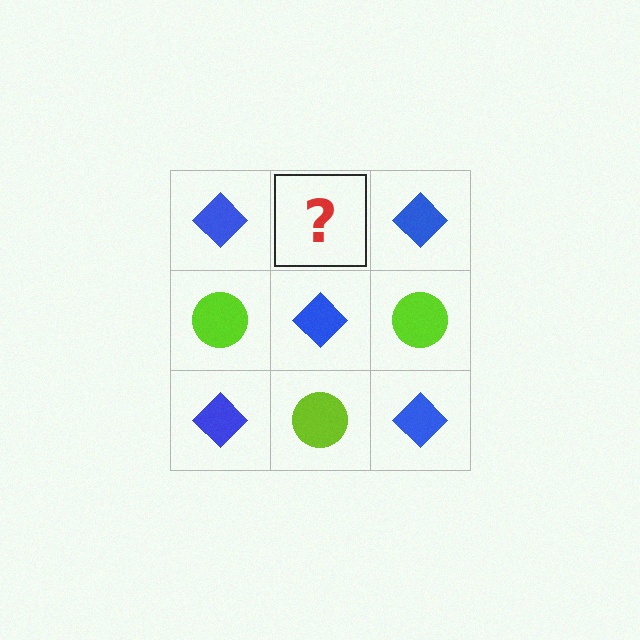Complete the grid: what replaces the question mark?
The question mark should be replaced with a lime circle.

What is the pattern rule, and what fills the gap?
The rule is that it alternates blue diamond and lime circle in a checkerboard pattern. The gap should be filled with a lime circle.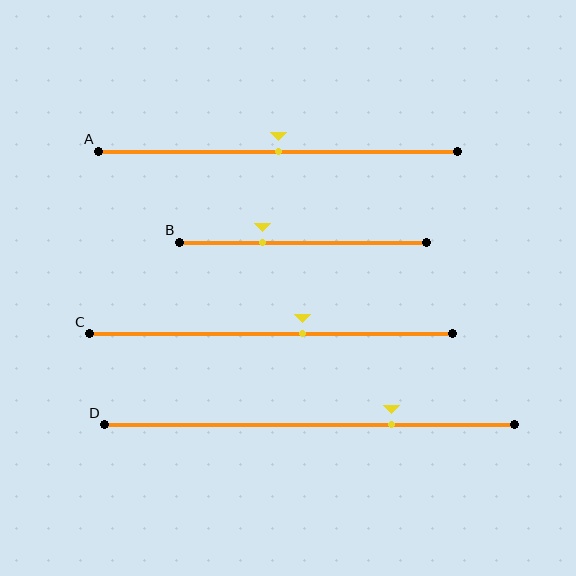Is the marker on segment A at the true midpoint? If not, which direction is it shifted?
Yes, the marker on segment A is at the true midpoint.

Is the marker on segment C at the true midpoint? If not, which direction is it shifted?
No, the marker on segment C is shifted to the right by about 9% of the segment length.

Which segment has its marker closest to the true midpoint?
Segment A has its marker closest to the true midpoint.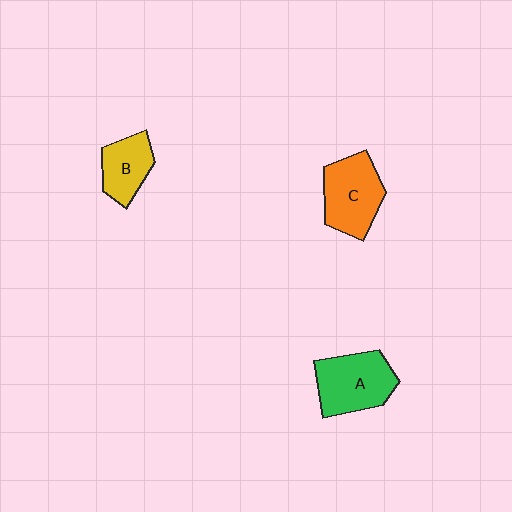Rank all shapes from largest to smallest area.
From largest to smallest: A (green), C (orange), B (yellow).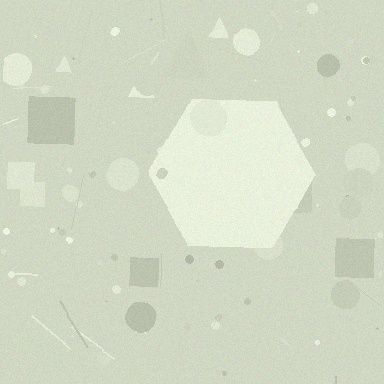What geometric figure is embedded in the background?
A hexagon is embedded in the background.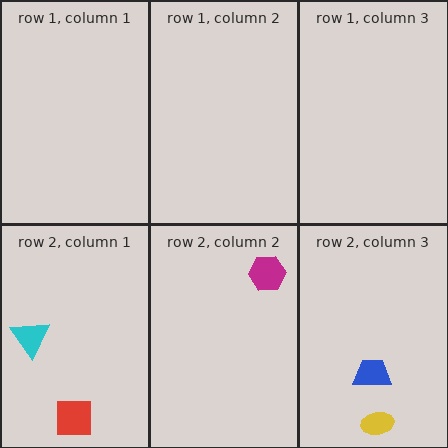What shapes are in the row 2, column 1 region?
The red square, the cyan triangle.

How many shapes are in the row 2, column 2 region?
1.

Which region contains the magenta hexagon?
The row 2, column 2 region.